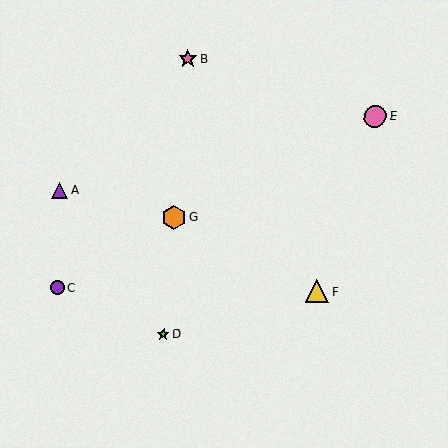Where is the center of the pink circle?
The center of the pink circle is at (375, 116).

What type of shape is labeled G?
Shape G is an orange hexagon.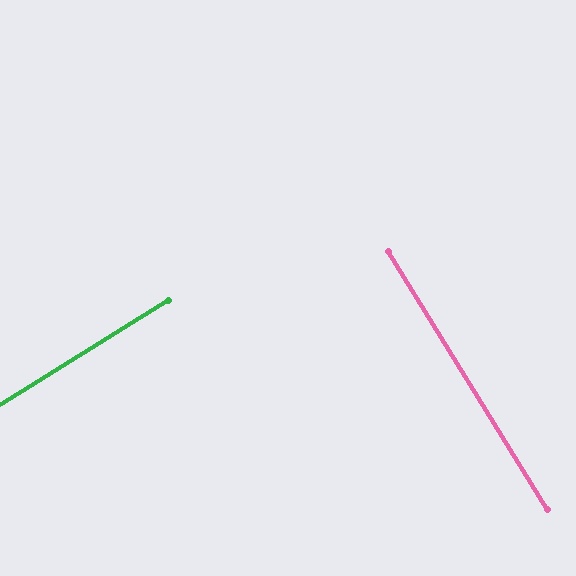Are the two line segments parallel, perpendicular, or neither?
Perpendicular — they meet at approximately 90°.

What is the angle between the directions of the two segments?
Approximately 90 degrees.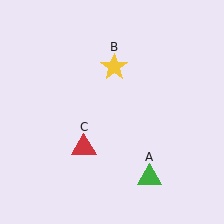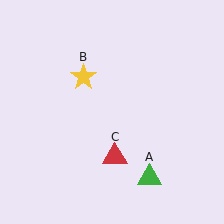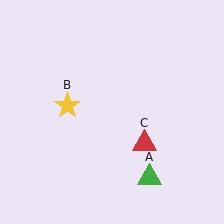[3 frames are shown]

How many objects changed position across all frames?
2 objects changed position: yellow star (object B), red triangle (object C).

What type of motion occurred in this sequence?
The yellow star (object B), red triangle (object C) rotated counterclockwise around the center of the scene.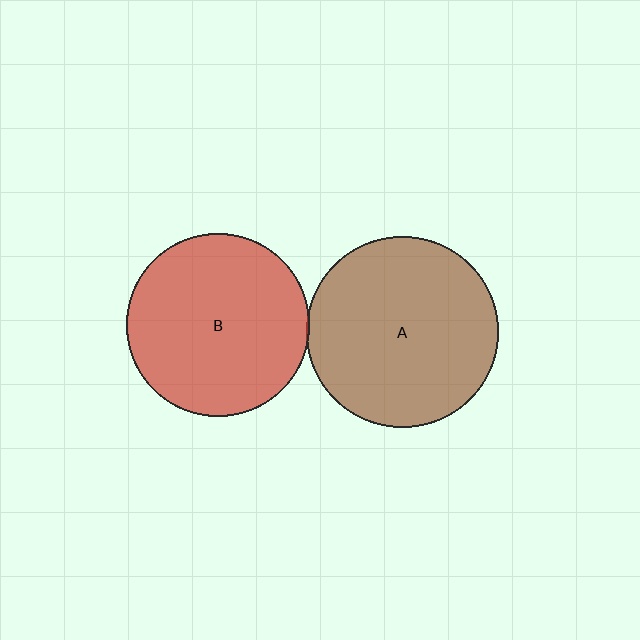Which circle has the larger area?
Circle A (brown).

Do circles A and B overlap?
Yes.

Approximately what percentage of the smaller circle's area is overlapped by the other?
Approximately 5%.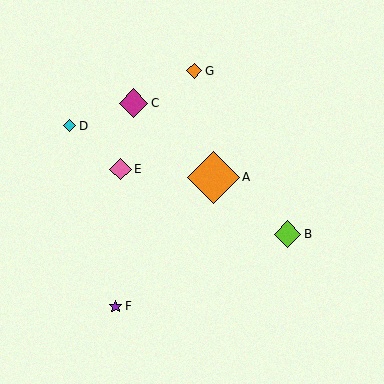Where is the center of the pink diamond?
The center of the pink diamond is at (121, 169).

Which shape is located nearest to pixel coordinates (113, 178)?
The pink diamond (labeled E) at (121, 169) is nearest to that location.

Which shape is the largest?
The orange diamond (labeled A) is the largest.